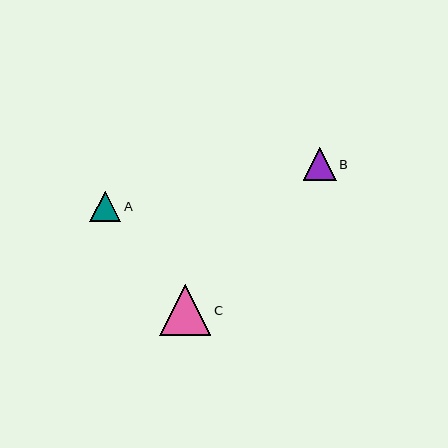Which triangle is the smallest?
Triangle A is the smallest with a size of approximately 31 pixels.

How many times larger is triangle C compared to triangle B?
Triangle C is approximately 1.6 times the size of triangle B.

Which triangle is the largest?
Triangle C is the largest with a size of approximately 51 pixels.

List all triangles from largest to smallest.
From largest to smallest: C, B, A.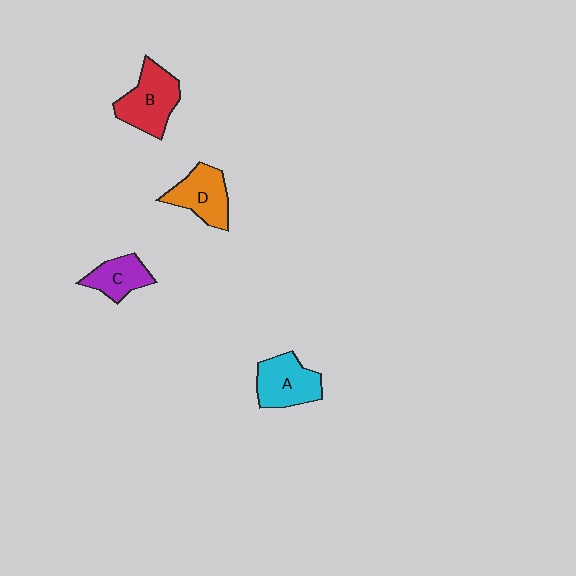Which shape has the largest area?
Shape B (red).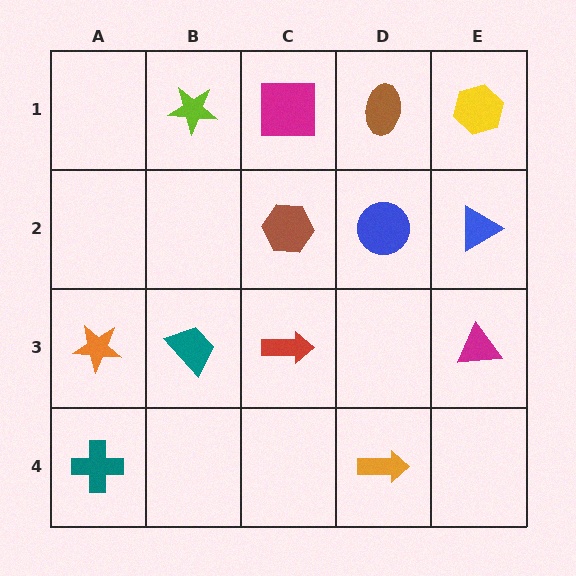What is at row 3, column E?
A magenta triangle.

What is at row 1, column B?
A lime star.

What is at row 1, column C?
A magenta square.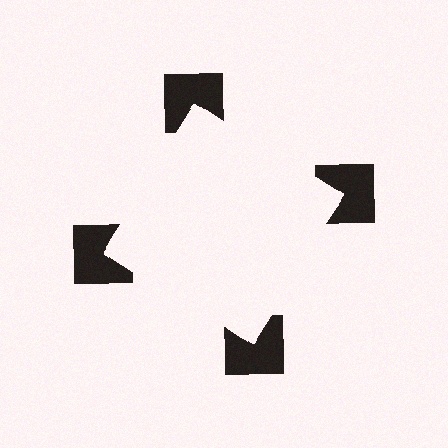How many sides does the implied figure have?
4 sides.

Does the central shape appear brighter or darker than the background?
It typically appears slightly brighter than the background, even though no actual brightness change is drawn.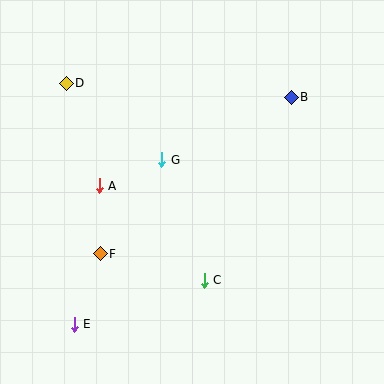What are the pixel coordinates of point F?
Point F is at (100, 254).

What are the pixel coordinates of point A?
Point A is at (99, 186).